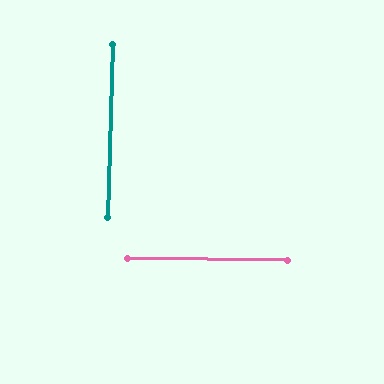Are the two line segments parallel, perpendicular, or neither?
Perpendicular — they meet at approximately 89°.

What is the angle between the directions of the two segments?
Approximately 89 degrees.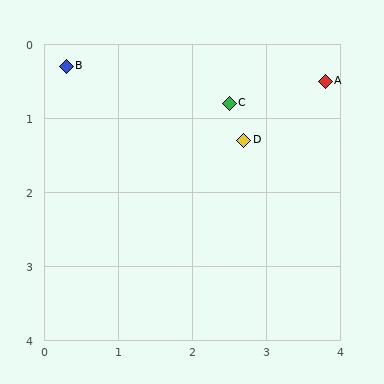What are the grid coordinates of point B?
Point B is at approximately (0.3, 0.3).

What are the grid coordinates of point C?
Point C is at approximately (2.5, 0.8).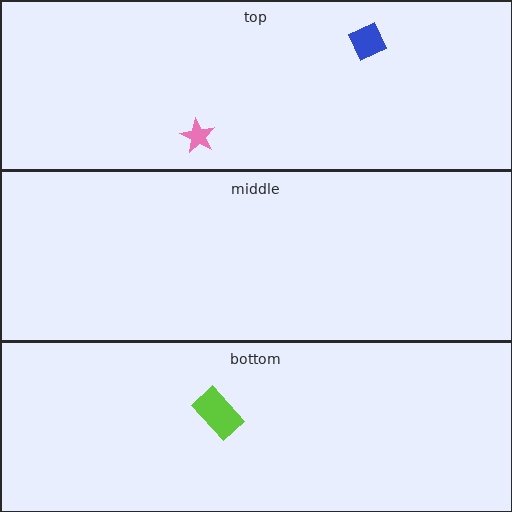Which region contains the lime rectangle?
The bottom region.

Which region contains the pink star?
The top region.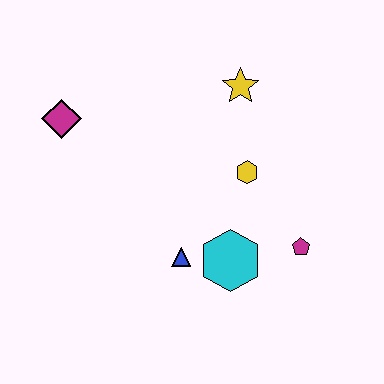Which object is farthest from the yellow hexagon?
The magenta diamond is farthest from the yellow hexagon.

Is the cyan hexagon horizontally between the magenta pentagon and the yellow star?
No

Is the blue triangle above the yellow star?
No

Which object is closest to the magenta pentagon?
The cyan hexagon is closest to the magenta pentagon.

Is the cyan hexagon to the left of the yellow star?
Yes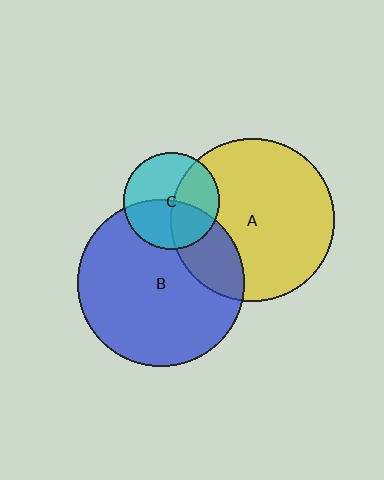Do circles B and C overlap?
Yes.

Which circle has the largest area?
Circle B (blue).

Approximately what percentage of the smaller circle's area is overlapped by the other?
Approximately 45%.